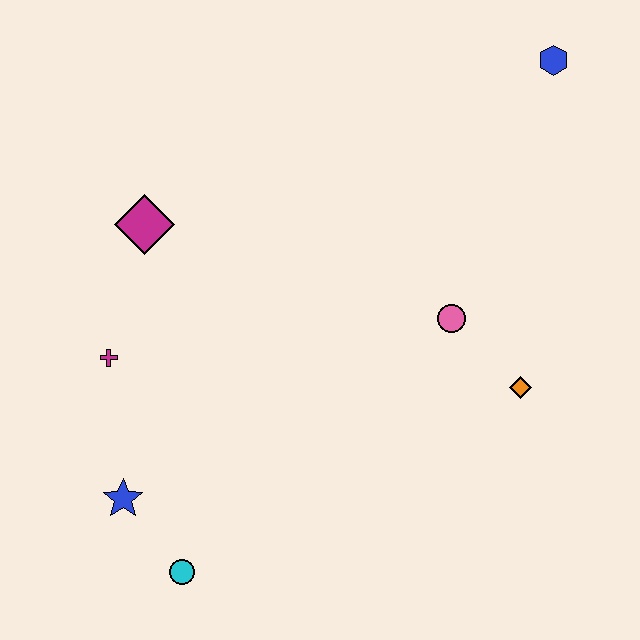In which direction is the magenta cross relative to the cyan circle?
The magenta cross is above the cyan circle.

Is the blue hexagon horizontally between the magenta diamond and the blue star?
No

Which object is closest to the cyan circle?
The blue star is closest to the cyan circle.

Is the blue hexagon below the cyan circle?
No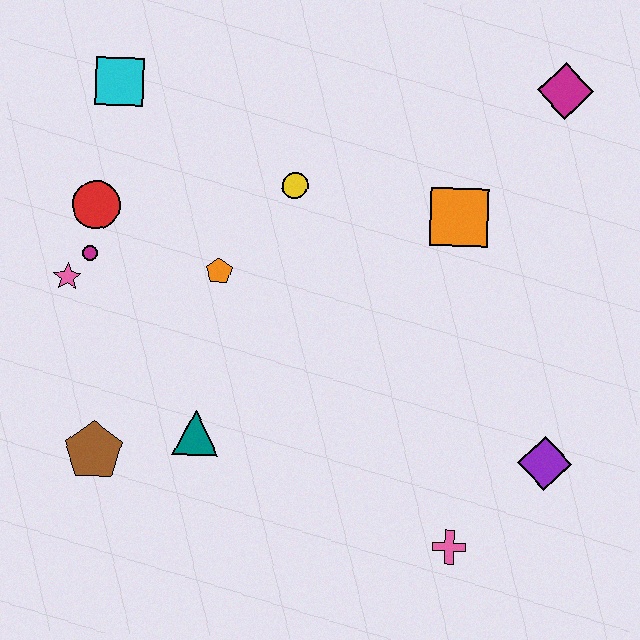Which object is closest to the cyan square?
The red circle is closest to the cyan square.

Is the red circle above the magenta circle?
Yes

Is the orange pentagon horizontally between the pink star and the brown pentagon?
No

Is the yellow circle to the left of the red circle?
No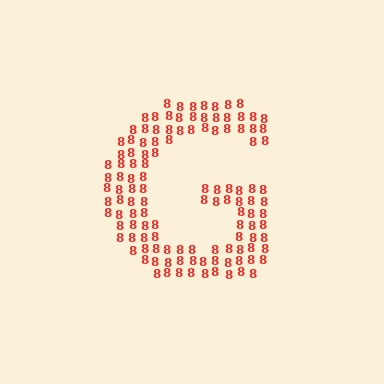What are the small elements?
The small elements are digit 8's.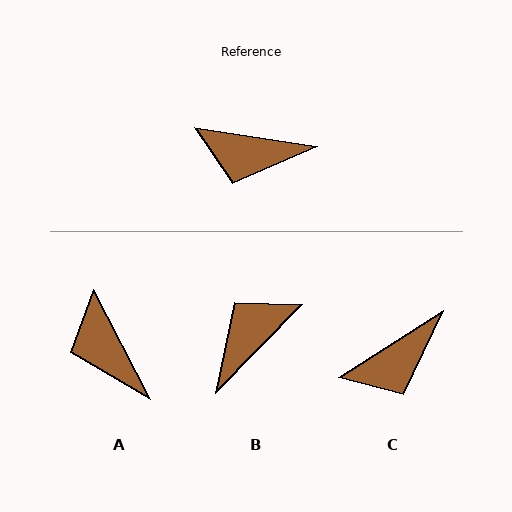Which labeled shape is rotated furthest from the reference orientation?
B, about 126 degrees away.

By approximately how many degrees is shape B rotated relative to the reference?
Approximately 126 degrees clockwise.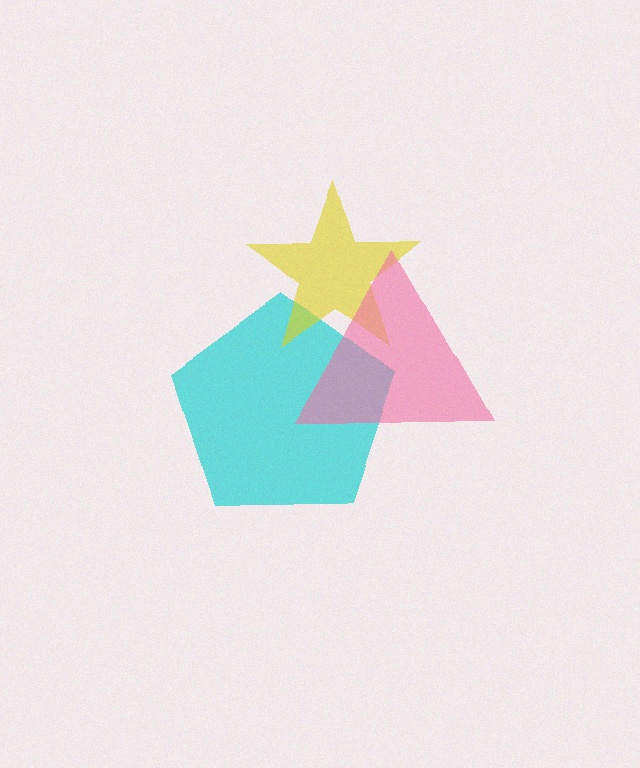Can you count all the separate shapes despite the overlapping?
Yes, there are 3 separate shapes.